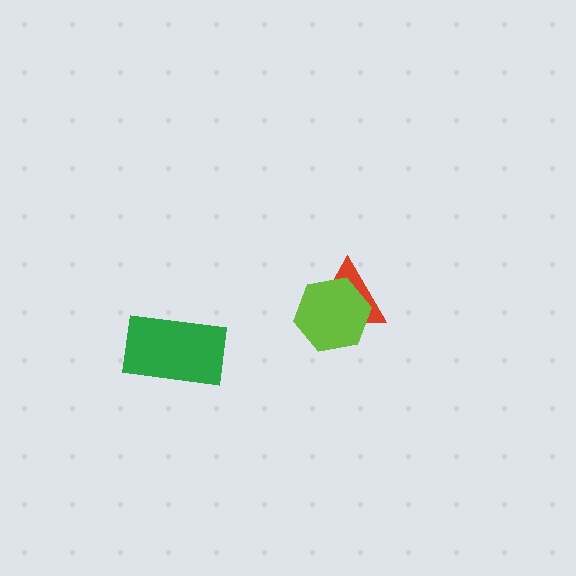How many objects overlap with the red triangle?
1 object overlaps with the red triangle.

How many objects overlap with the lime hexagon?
1 object overlaps with the lime hexagon.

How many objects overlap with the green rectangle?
0 objects overlap with the green rectangle.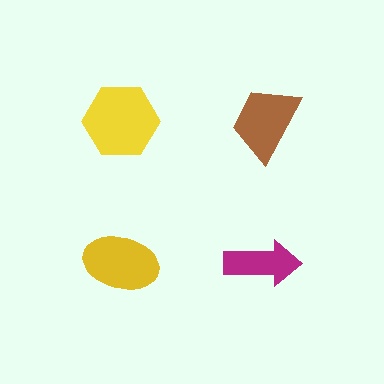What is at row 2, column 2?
A magenta arrow.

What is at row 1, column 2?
A brown trapezoid.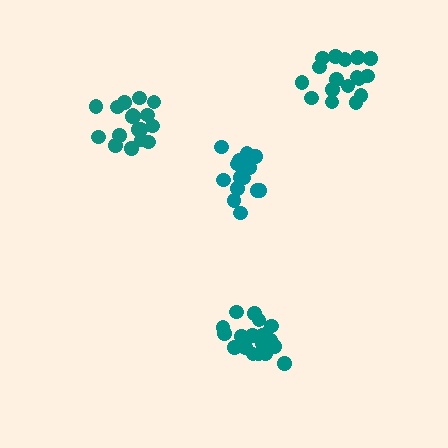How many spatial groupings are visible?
There are 4 spatial groupings.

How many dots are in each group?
Group 1: 17 dots, Group 2: 18 dots, Group 3: 15 dots, Group 4: 20 dots (70 total).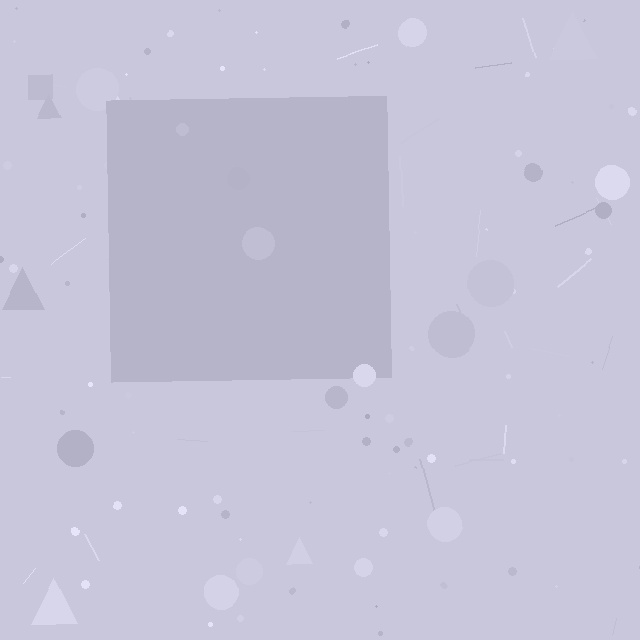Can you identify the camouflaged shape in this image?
The camouflaged shape is a square.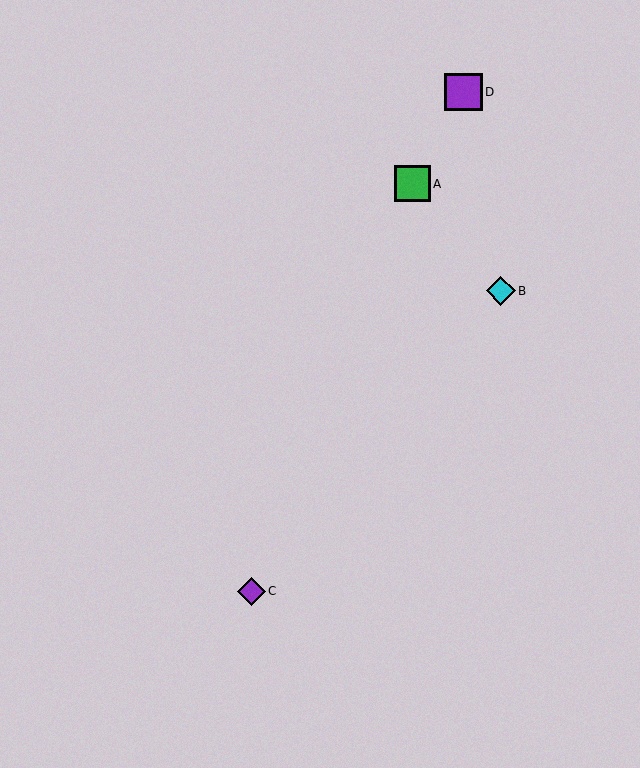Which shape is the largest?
The purple square (labeled D) is the largest.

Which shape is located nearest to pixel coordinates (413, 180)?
The green square (labeled A) at (413, 184) is nearest to that location.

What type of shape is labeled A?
Shape A is a green square.